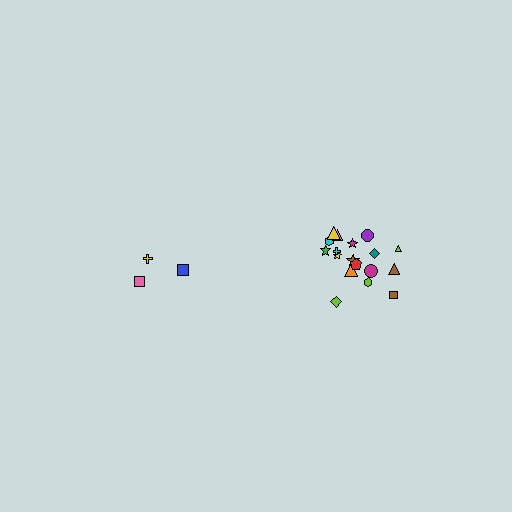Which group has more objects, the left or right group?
The right group.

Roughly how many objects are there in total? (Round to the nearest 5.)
Roughly 20 objects in total.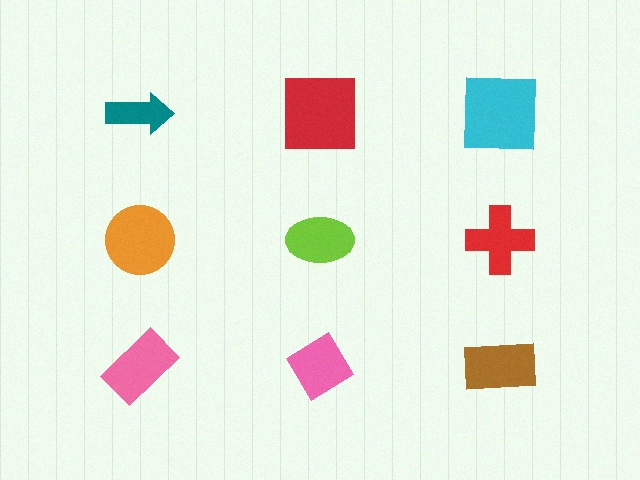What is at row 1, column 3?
A cyan square.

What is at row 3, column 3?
A brown rectangle.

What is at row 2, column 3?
A red cross.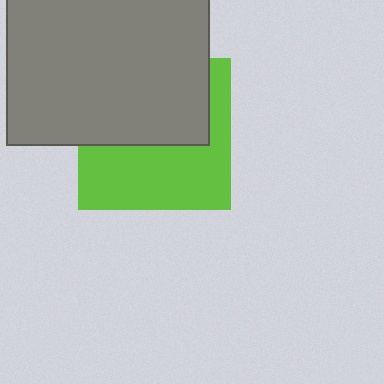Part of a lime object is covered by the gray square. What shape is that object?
It is a square.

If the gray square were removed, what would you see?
You would see the complete lime square.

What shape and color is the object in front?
The object in front is a gray square.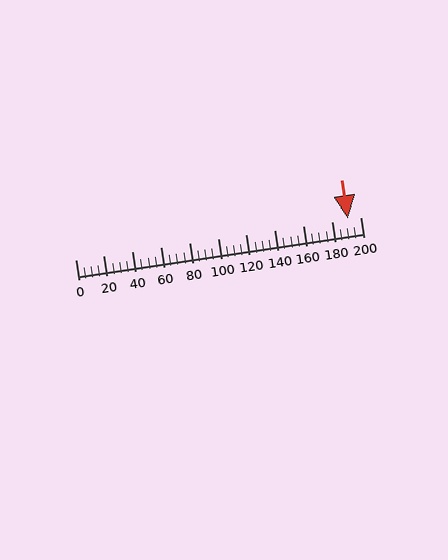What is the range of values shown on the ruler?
The ruler shows values from 0 to 200.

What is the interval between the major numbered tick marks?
The major tick marks are spaced 20 units apart.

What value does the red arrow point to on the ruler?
The red arrow points to approximately 191.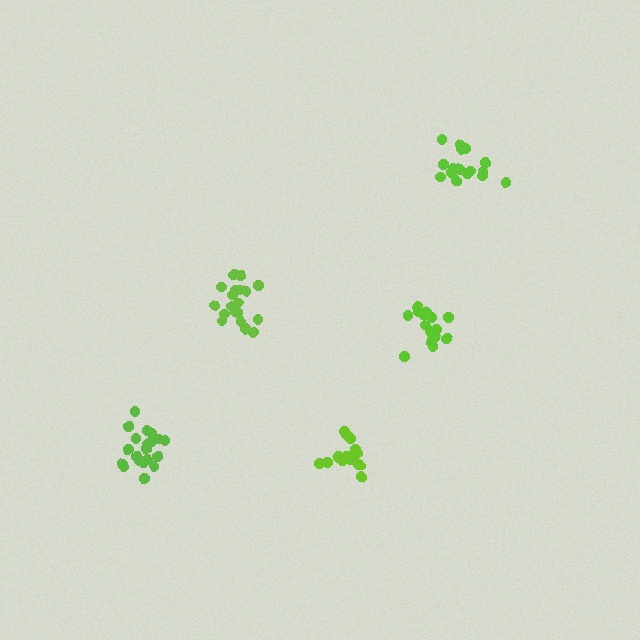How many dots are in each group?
Group 1: 16 dots, Group 2: 17 dots, Group 3: 20 dots, Group 4: 17 dots, Group 5: 21 dots (91 total).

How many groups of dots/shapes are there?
There are 5 groups.